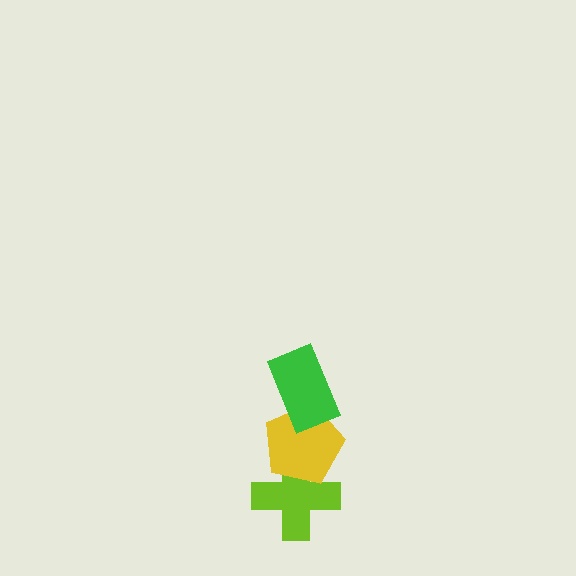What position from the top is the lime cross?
The lime cross is 3rd from the top.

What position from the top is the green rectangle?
The green rectangle is 1st from the top.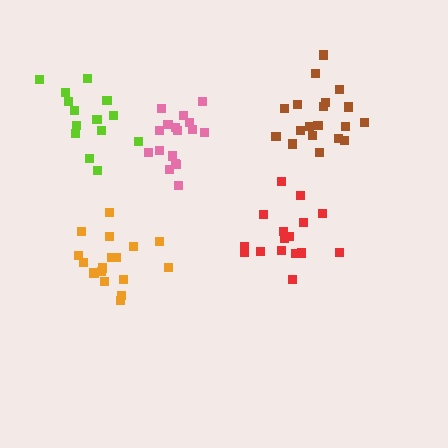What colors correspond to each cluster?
The clusters are colored: lime, orange, brown, red, pink.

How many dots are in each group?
Group 1: 14 dots, Group 2: 17 dots, Group 3: 19 dots, Group 4: 16 dots, Group 5: 17 dots (83 total).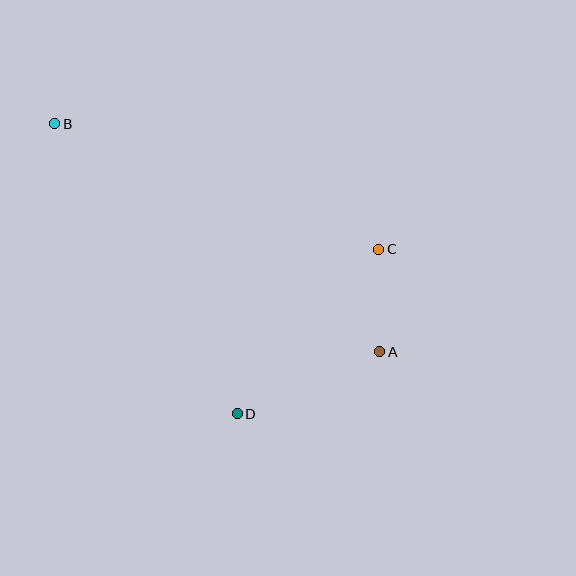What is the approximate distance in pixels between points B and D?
The distance between B and D is approximately 343 pixels.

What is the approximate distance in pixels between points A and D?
The distance between A and D is approximately 155 pixels.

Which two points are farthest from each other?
Points A and B are farthest from each other.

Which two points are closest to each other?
Points A and C are closest to each other.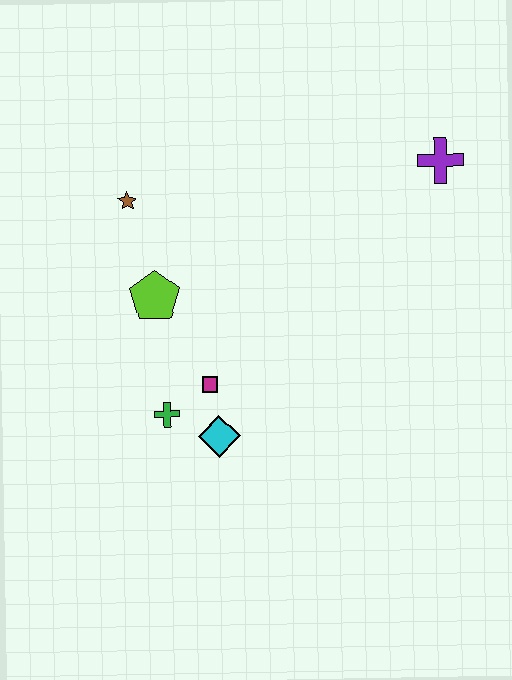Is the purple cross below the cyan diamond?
No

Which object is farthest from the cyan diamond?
The purple cross is farthest from the cyan diamond.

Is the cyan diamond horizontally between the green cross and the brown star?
No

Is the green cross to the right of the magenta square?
No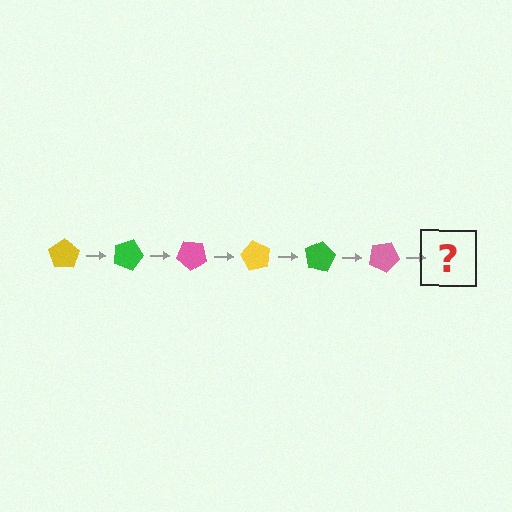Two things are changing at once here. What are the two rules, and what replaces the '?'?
The two rules are that it rotates 20 degrees each step and the color cycles through yellow, green, and pink. The '?' should be a yellow pentagon, rotated 120 degrees from the start.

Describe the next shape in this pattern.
It should be a yellow pentagon, rotated 120 degrees from the start.